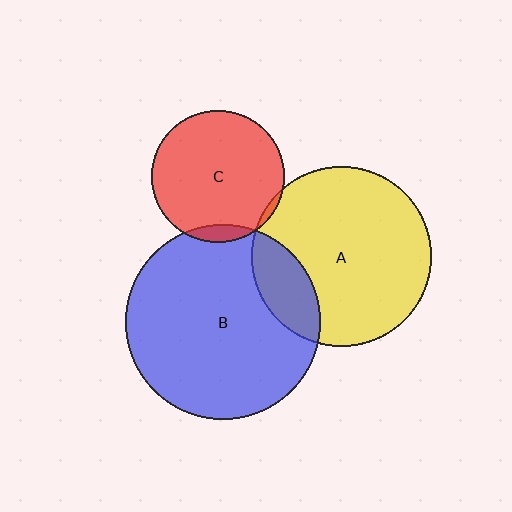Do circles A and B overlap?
Yes.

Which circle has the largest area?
Circle B (blue).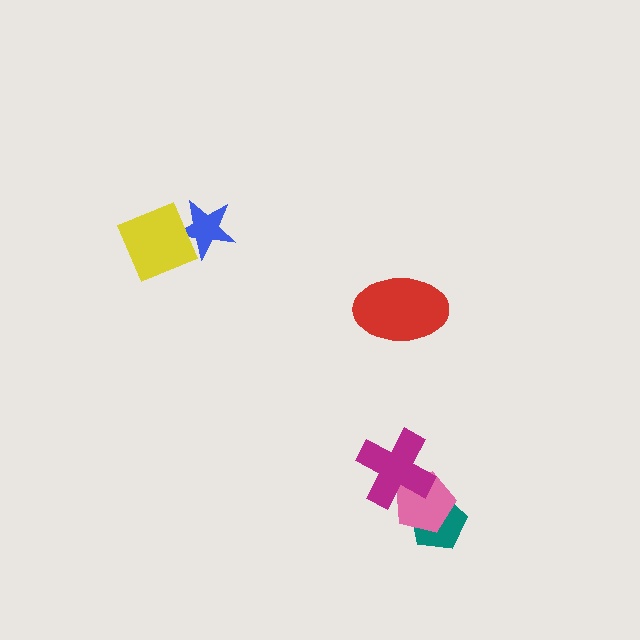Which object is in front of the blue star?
The yellow diamond is in front of the blue star.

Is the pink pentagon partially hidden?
Yes, it is partially covered by another shape.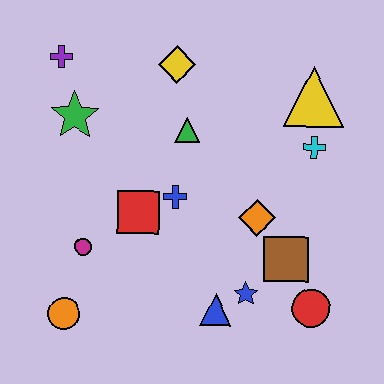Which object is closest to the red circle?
The brown square is closest to the red circle.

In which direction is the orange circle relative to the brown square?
The orange circle is to the left of the brown square.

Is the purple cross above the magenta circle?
Yes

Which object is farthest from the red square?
The yellow triangle is farthest from the red square.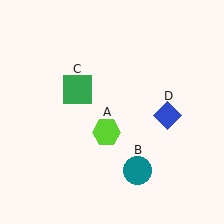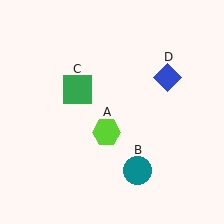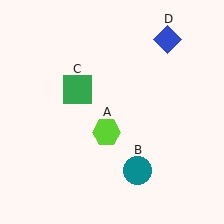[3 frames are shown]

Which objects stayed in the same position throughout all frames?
Lime hexagon (object A) and teal circle (object B) and green square (object C) remained stationary.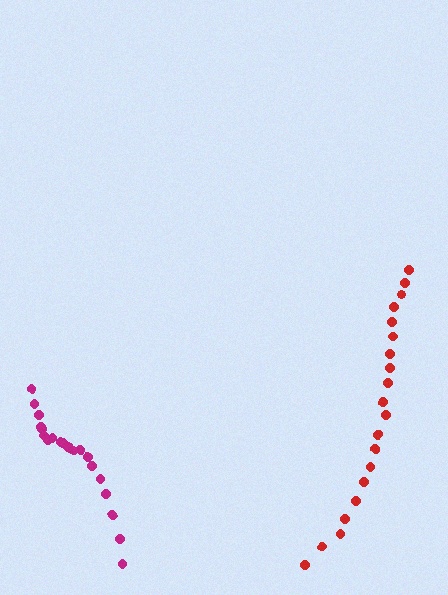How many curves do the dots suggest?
There are 2 distinct paths.